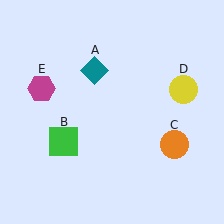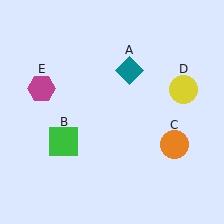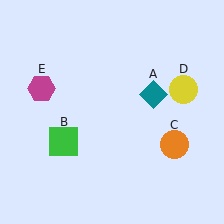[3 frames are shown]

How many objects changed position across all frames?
1 object changed position: teal diamond (object A).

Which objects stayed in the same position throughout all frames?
Green square (object B) and orange circle (object C) and yellow circle (object D) and magenta hexagon (object E) remained stationary.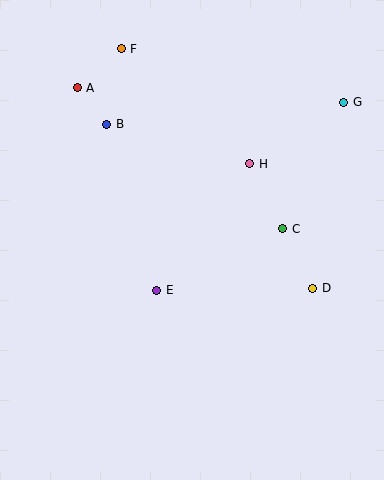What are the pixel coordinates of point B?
Point B is at (107, 124).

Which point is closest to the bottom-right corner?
Point D is closest to the bottom-right corner.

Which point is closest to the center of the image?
Point E at (157, 290) is closest to the center.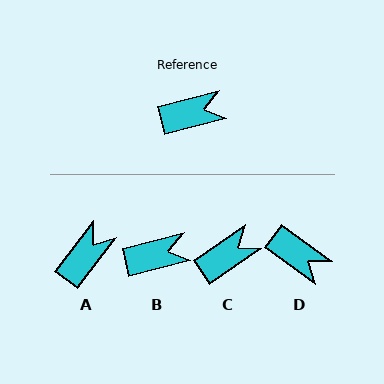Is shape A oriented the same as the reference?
No, it is off by about 38 degrees.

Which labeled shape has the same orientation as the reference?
B.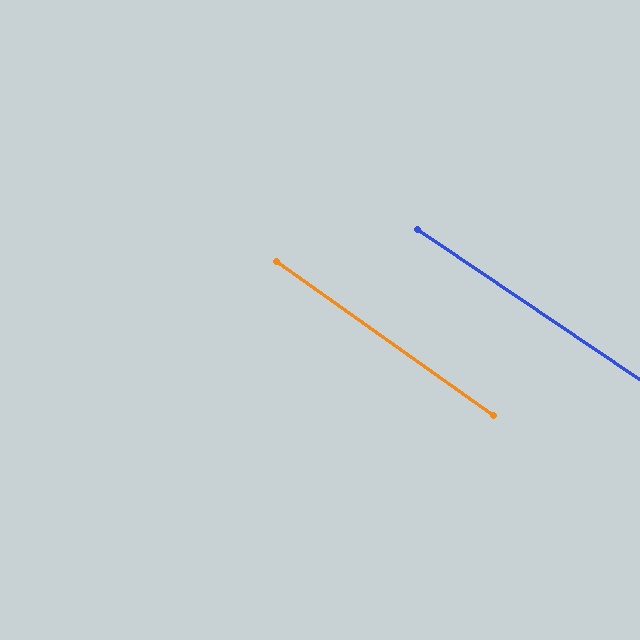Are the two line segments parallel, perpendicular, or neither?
Parallel — their directions differ by only 1.2°.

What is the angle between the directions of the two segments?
Approximately 1 degree.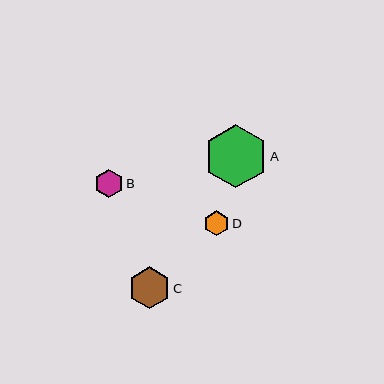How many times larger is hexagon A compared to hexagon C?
Hexagon A is approximately 1.5 times the size of hexagon C.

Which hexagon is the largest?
Hexagon A is the largest with a size of approximately 63 pixels.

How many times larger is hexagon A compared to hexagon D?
Hexagon A is approximately 2.5 times the size of hexagon D.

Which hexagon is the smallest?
Hexagon D is the smallest with a size of approximately 25 pixels.